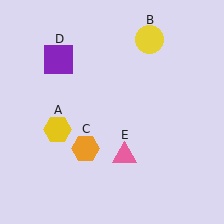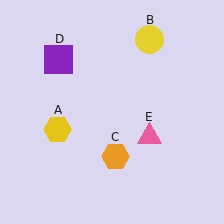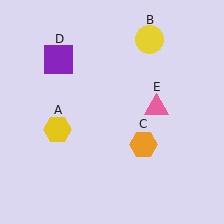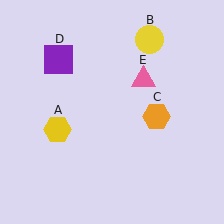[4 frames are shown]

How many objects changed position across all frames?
2 objects changed position: orange hexagon (object C), pink triangle (object E).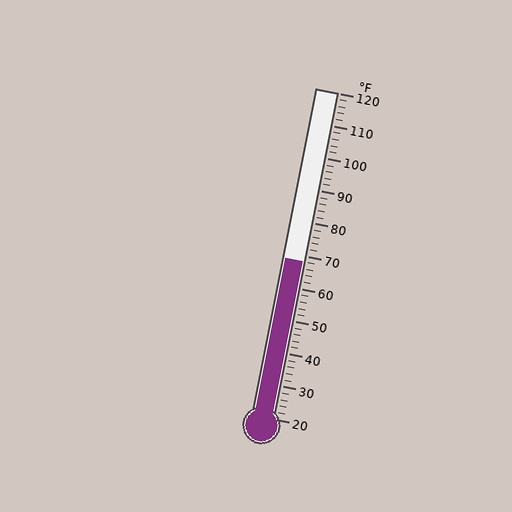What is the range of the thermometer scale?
The thermometer scale ranges from 20°F to 120°F.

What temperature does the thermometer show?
The thermometer shows approximately 68°F.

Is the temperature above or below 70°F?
The temperature is below 70°F.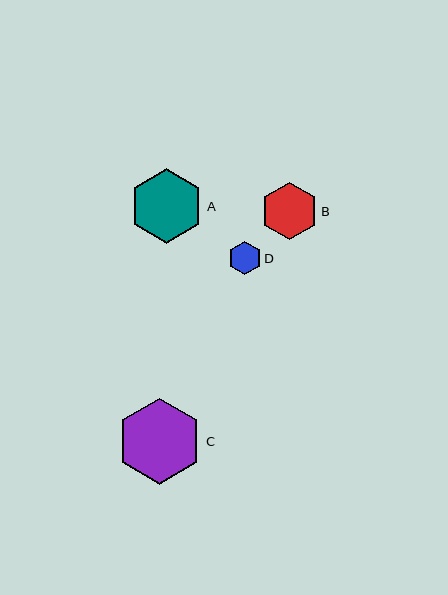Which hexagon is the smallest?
Hexagon D is the smallest with a size of approximately 33 pixels.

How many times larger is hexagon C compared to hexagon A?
Hexagon C is approximately 1.2 times the size of hexagon A.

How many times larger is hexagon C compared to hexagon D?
Hexagon C is approximately 2.6 times the size of hexagon D.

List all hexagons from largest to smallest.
From largest to smallest: C, A, B, D.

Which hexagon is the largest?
Hexagon C is the largest with a size of approximately 86 pixels.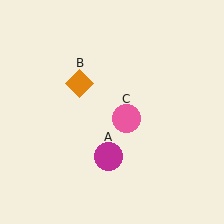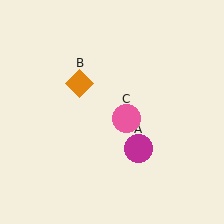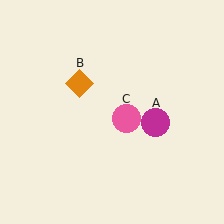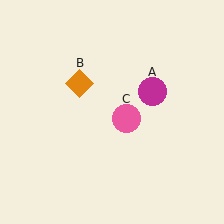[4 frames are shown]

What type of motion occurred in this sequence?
The magenta circle (object A) rotated counterclockwise around the center of the scene.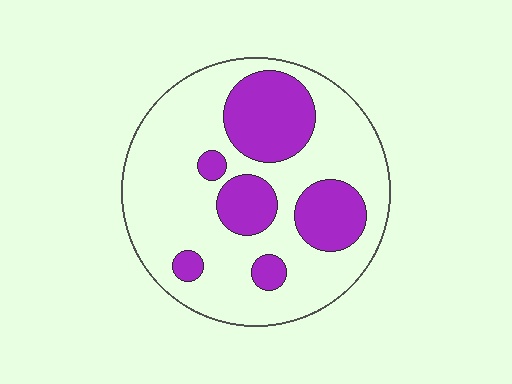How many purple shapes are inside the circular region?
6.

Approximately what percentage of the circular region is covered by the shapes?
Approximately 30%.